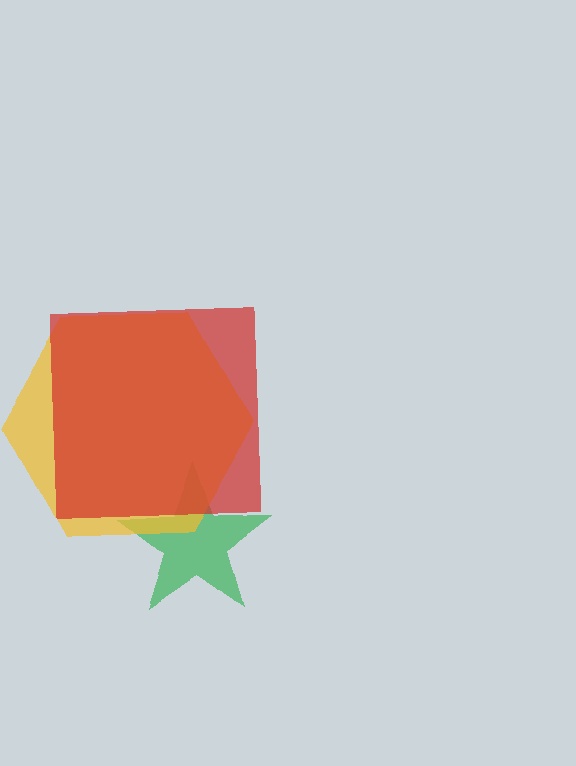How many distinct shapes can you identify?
There are 3 distinct shapes: a green star, a yellow hexagon, a red square.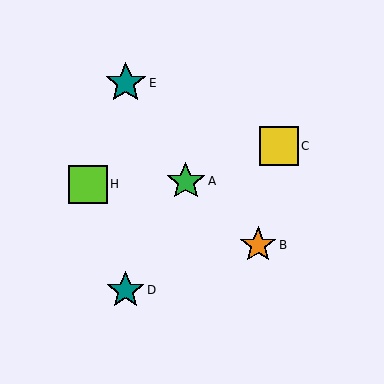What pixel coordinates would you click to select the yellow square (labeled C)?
Click at (279, 146) to select the yellow square C.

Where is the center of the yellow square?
The center of the yellow square is at (279, 146).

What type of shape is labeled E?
Shape E is a teal star.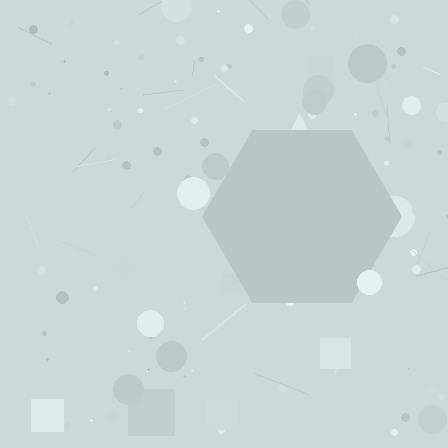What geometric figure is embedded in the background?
A hexagon is embedded in the background.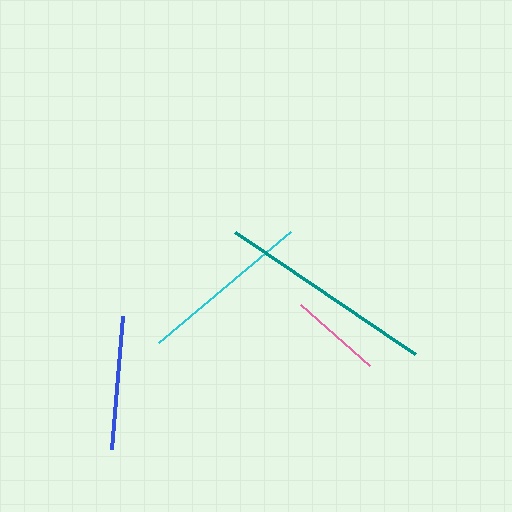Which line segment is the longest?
The teal line is the longest at approximately 217 pixels.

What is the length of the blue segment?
The blue segment is approximately 133 pixels long.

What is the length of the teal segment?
The teal segment is approximately 217 pixels long.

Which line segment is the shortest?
The pink line is the shortest at approximately 92 pixels.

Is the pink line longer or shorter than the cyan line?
The cyan line is longer than the pink line.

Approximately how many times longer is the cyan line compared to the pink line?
The cyan line is approximately 1.9 times the length of the pink line.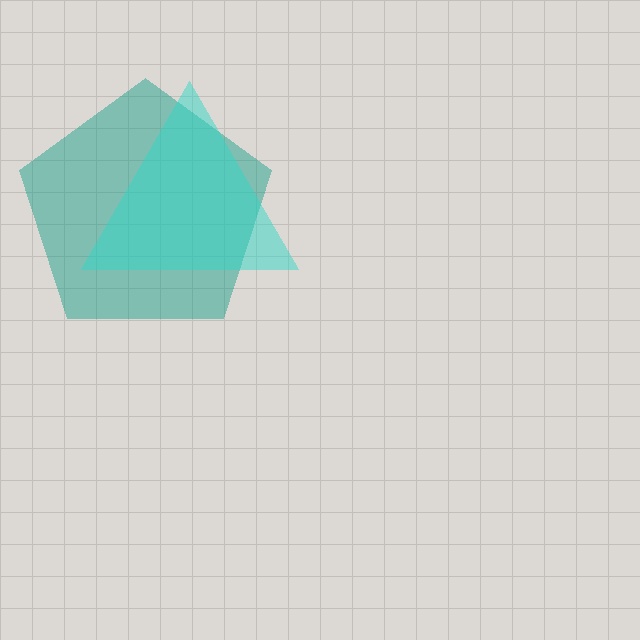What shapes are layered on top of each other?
The layered shapes are: a teal pentagon, a cyan triangle.